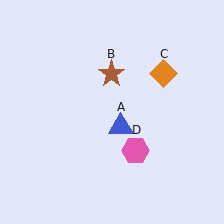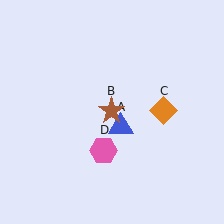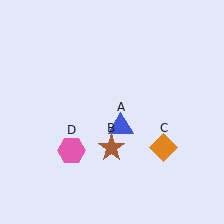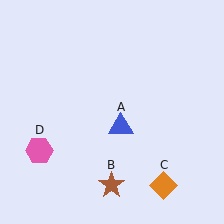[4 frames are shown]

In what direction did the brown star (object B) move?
The brown star (object B) moved down.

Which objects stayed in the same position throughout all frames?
Blue triangle (object A) remained stationary.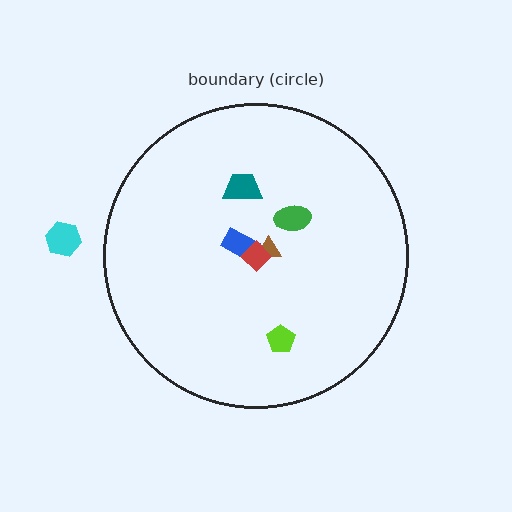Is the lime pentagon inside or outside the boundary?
Inside.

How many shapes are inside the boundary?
6 inside, 1 outside.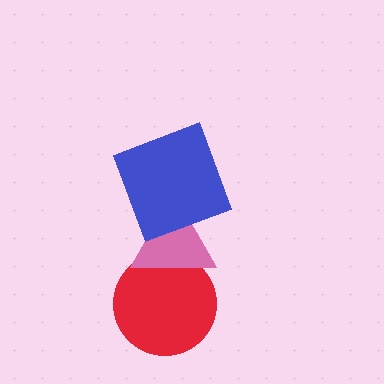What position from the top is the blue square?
The blue square is 1st from the top.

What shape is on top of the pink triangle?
The blue square is on top of the pink triangle.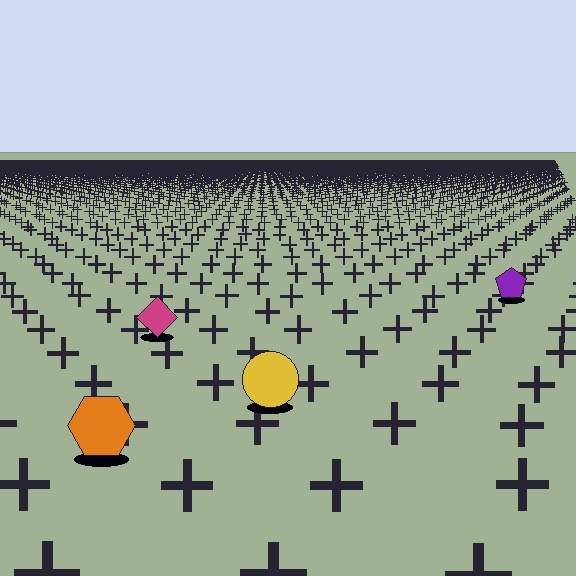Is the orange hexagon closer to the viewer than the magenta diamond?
Yes. The orange hexagon is closer — you can tell from the texture gradient: the ground texture is coarser near it.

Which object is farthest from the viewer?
The purple pentagon is farthest from the viewer. It appears smaller and the ground texture around it is denser.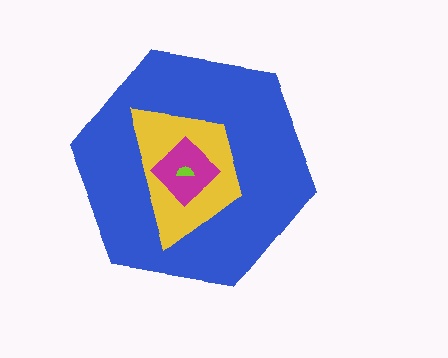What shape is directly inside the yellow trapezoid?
The magenta diamond.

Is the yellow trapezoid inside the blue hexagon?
Yes.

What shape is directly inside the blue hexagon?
The yellow trapezoid.